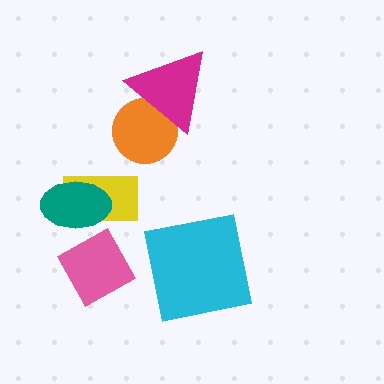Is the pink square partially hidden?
No, no other shape covers it.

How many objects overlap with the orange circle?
1 object overlaps with the orange circle.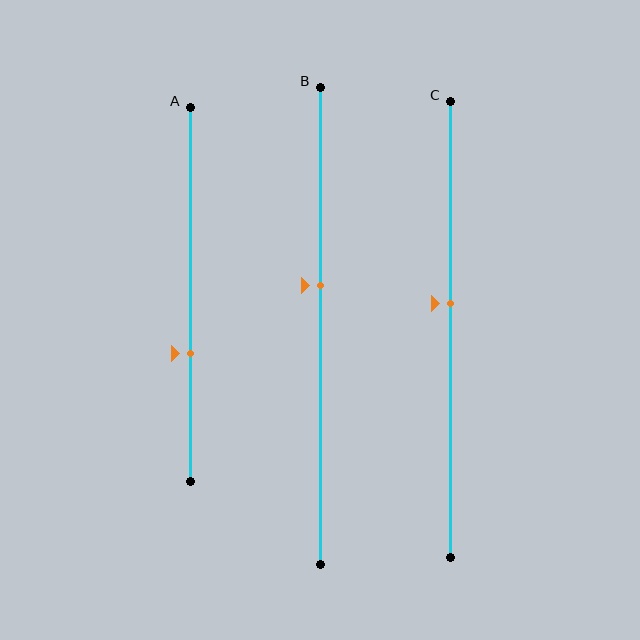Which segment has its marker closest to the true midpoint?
Segment C has its marker closest to the true midpoint.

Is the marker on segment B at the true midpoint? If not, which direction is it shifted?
No, the marker on segment B is shifted upward by about 9% of the segment length.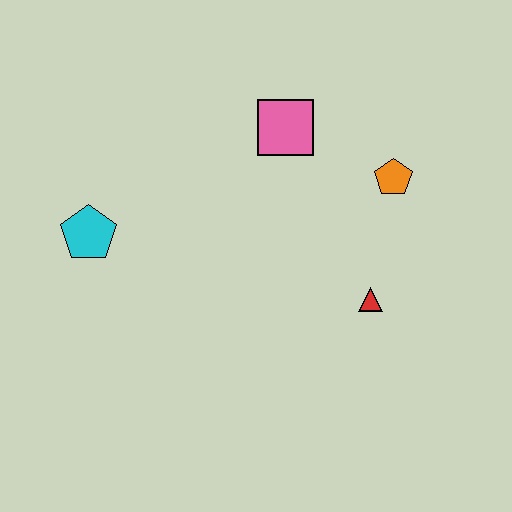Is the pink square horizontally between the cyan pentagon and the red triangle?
Yes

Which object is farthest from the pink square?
The cyan pentagon is farthest from the pink square.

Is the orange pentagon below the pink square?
Yes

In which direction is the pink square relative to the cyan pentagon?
The pink square is to the right of the cyan pentagon.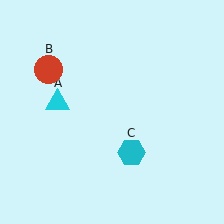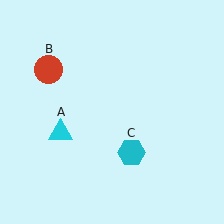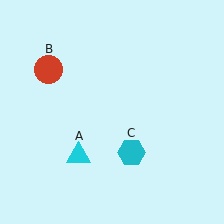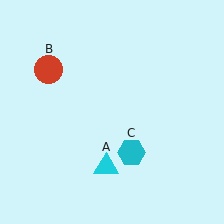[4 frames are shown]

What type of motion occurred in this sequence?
The cyan triangle (object A) rotated counterclockwise around the center of the scene.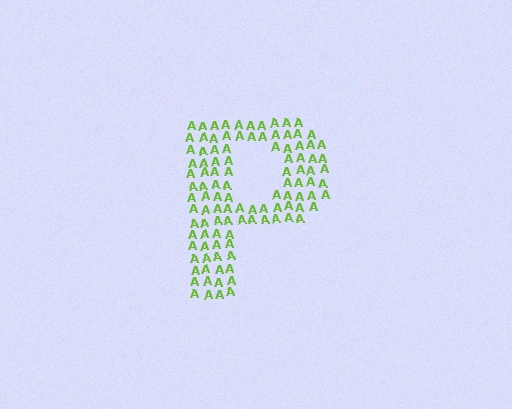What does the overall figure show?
The overall figure shows the letter P.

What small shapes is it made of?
It is made of small letter A's.